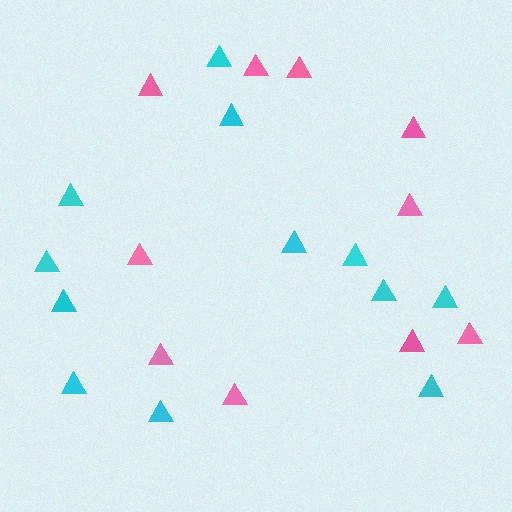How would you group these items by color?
There are 2 groups: one group of pink triangles (10) and one group of cyan triangles (12).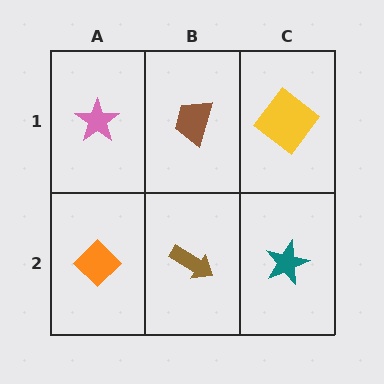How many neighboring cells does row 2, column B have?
3.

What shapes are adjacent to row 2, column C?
A yellow diamond (row 1, column C), a brown arrow (row 2, column B).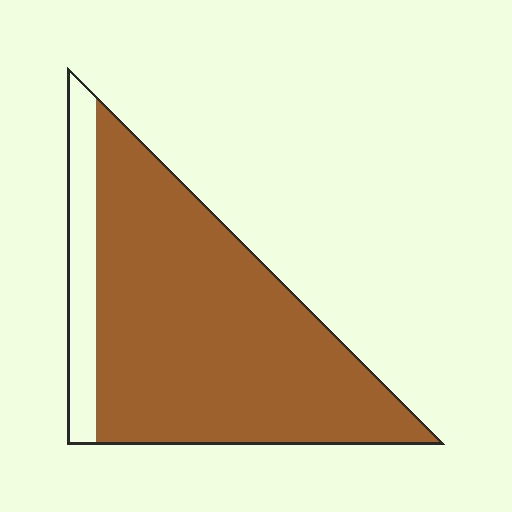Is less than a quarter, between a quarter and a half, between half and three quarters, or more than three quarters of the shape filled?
More than three quarters.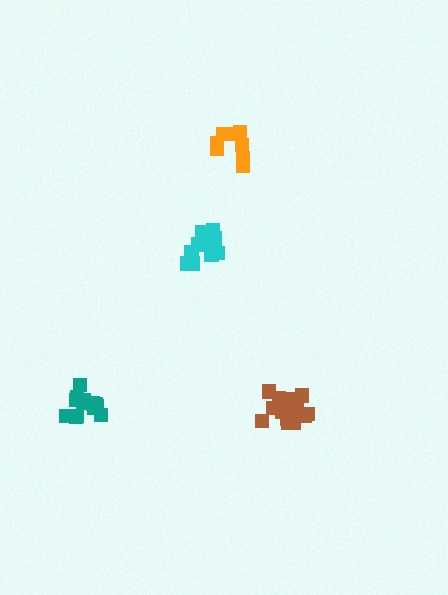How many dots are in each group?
Group 1: 8 dots, Group 2: 10 dots, Group 3: 14 dots, Group 4: 13 dots (45 total).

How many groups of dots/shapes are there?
There are 4 groups.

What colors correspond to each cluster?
The clusters are colored: orange, cyan, brown, teal.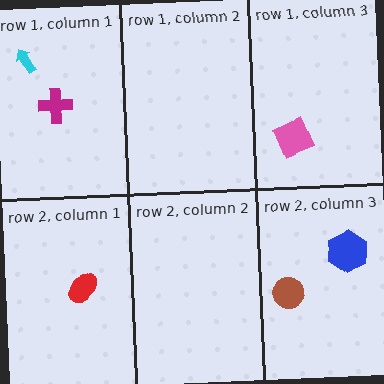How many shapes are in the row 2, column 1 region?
1.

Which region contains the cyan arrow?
The row 1, column 1 region.